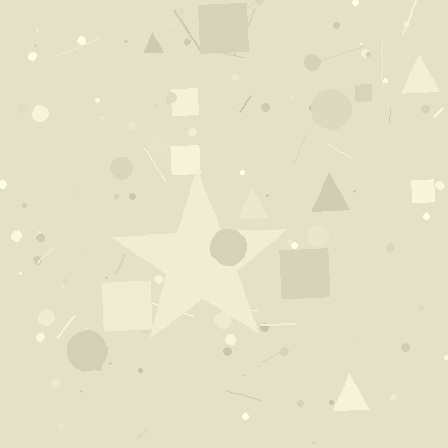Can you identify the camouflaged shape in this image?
The camouflaged shape is a star.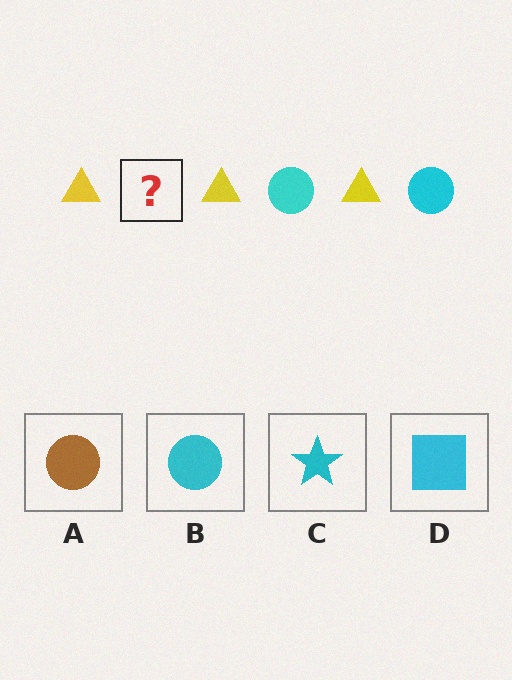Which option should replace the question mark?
Option B.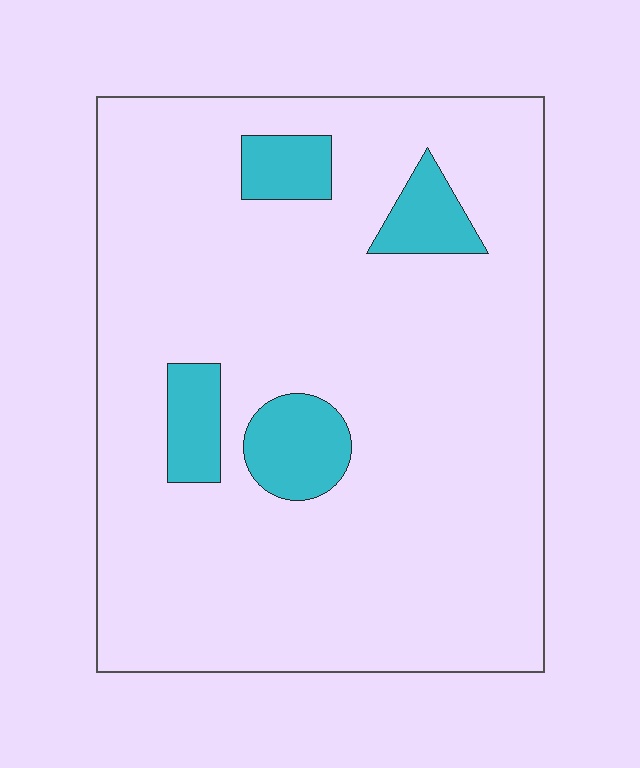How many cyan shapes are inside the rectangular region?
4.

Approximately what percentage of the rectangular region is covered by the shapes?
Approximately 10%.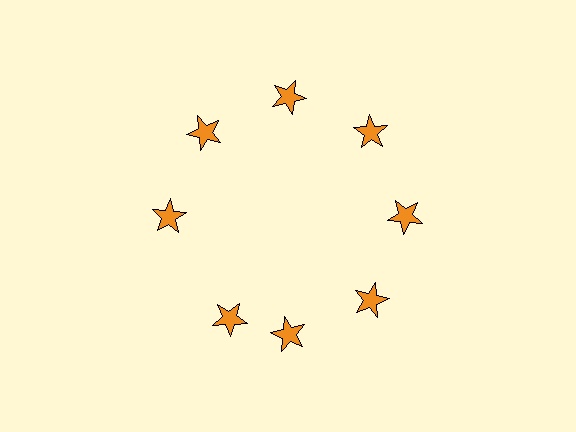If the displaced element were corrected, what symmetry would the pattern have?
It would have 8-fold rotational symmetry — the pattern would map onto itself every 45 degrees.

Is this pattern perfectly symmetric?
No. The 8 orange stars are arranged in a ring, but one element near the 8 o'clock position is rotated out of alignment along the ring, breaking the 8-fold rotational symmetry.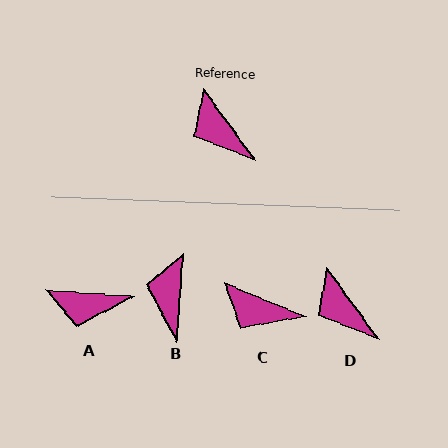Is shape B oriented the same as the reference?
No, it is off by about 40 degrees.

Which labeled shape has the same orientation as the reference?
D.